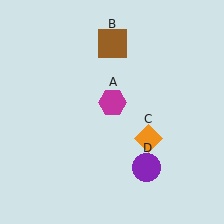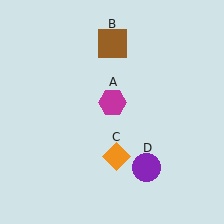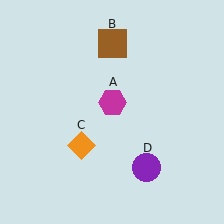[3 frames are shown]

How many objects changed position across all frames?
1 object changed position: orange diamond (object C).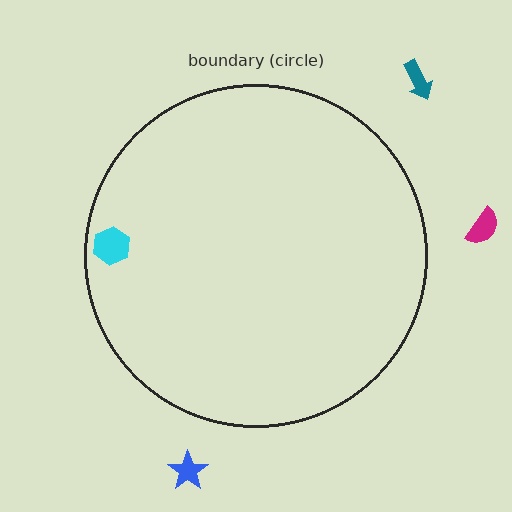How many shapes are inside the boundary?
1 inside, 3 outside.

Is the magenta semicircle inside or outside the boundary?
Outside.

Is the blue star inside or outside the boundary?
Outside.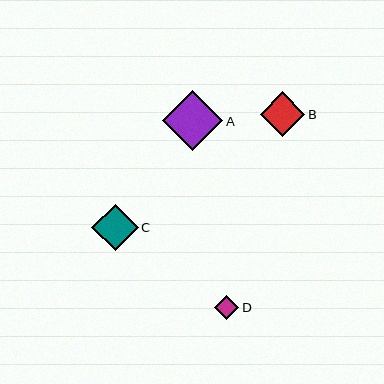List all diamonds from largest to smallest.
From largest to smallest: A, C, B, D.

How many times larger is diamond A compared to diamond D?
Diamond A is approximately 2.5 times the size of diamond D.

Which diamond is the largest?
Diamond A is the largest with a size of approximately 60 pixels.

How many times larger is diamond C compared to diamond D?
Diamond C is approximately 1.9 times the size of diamond D.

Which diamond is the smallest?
Diamond D is the smallest with a size of approximately 24 pixels.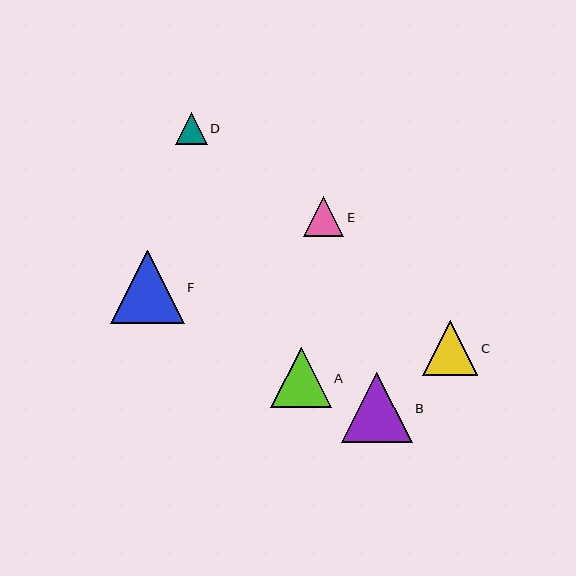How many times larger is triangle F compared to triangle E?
Triangle F is approximately 1.8 times the size of triangle E.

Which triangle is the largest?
Triangle F is the largest with a size of approximately 74 pixels.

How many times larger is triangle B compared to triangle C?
Triangle B is approximately 1.3 times the size of triangle C.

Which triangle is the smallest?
Triangle D is the smallest with a size of approximately 32 pixels.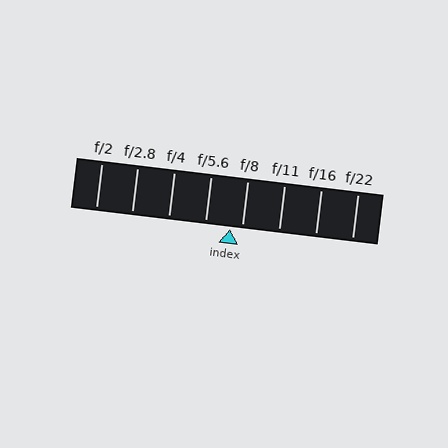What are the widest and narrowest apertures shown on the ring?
The widest aperture shown is f/2 and the narrowest is f/22.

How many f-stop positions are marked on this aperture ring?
There are 8 f-stop positions marked.